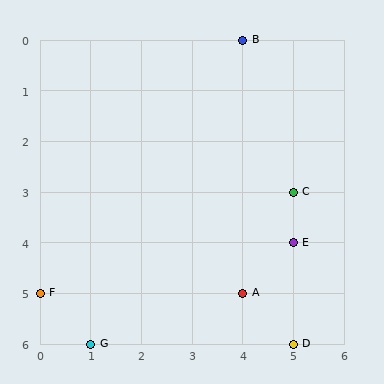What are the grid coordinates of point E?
Point E is at grid coordinates (5, 4).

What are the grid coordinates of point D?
Point D is at grid coordinates (5, 6).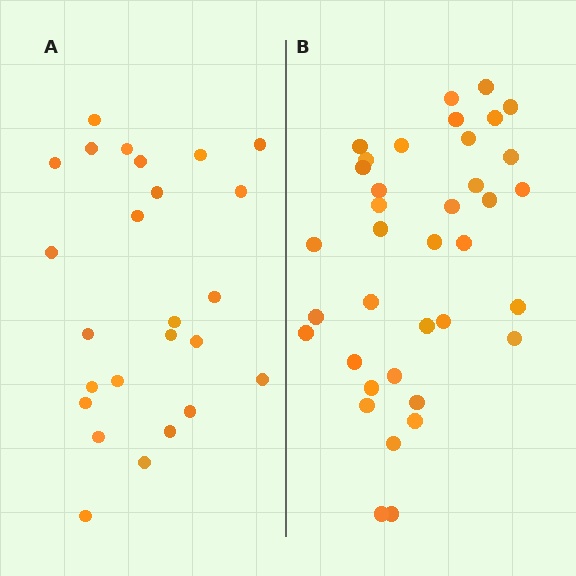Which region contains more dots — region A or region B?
Region B (the right region) has more dots.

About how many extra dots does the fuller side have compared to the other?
Region B has roughly 12 or so more dots than region A.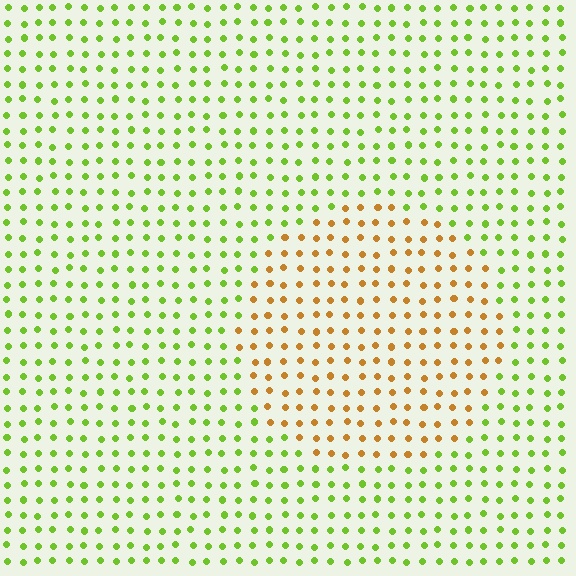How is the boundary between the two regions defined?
The boundary is defined purely by a slight shift in hue (about 59 degrees). Spacing, size, and orientation are identical on both sides.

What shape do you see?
I see a circle.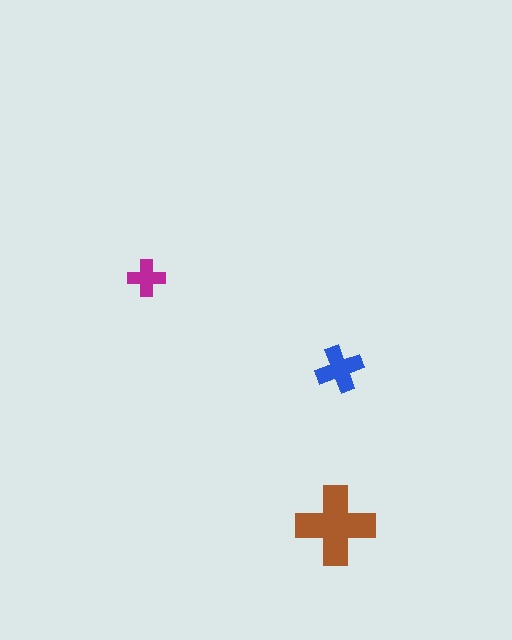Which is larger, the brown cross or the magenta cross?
The brown one.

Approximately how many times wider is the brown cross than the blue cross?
About 1.5 times wider.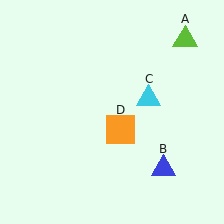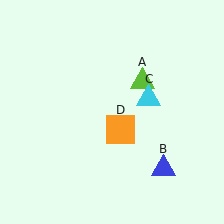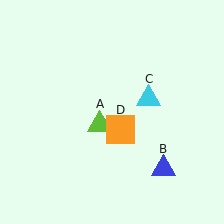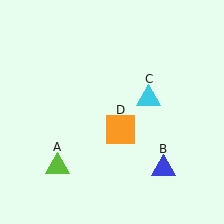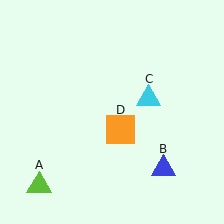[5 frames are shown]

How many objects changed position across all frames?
1 object changed position: lime triangle (object A).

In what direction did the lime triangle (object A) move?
The lime triangle (object A) moved down and to the left.